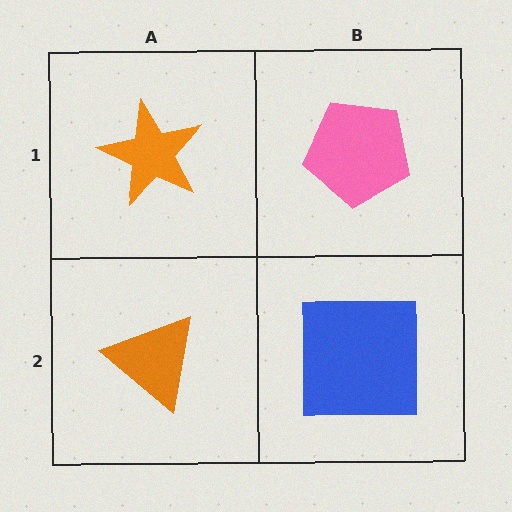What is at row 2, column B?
A blue square.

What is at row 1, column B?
A pink pentagon.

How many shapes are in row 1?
2 shapes.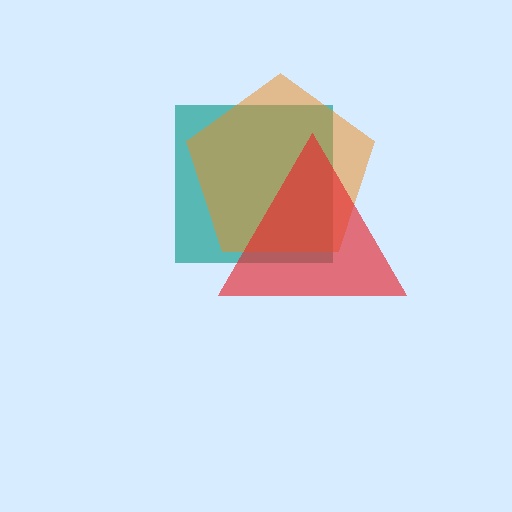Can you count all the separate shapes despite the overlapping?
Yes, there are 3 separate shapes.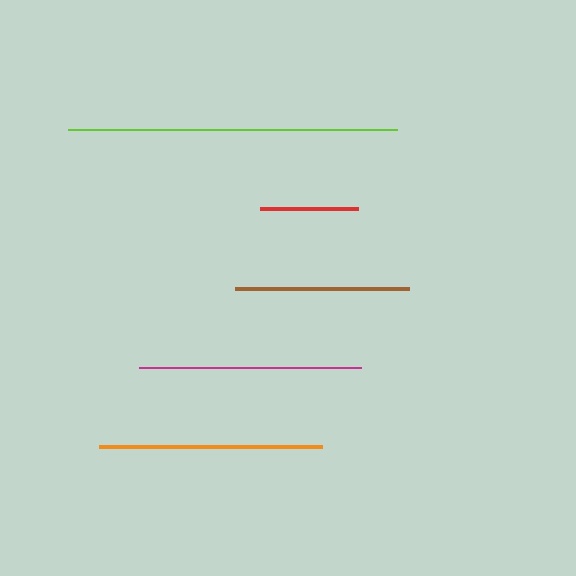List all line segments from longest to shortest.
From longest to shortest: lime, orange, magenta, brown, red.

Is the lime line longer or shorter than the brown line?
The lime line is longer than the brown line.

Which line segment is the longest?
The lime line is the longest at approximately 329 pixels.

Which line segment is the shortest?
The red line is the shortest at approximately 98 pixels.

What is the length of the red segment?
The red segment is approximately 98 pixels long.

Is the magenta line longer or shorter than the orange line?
The orange line is longer than the magenta line.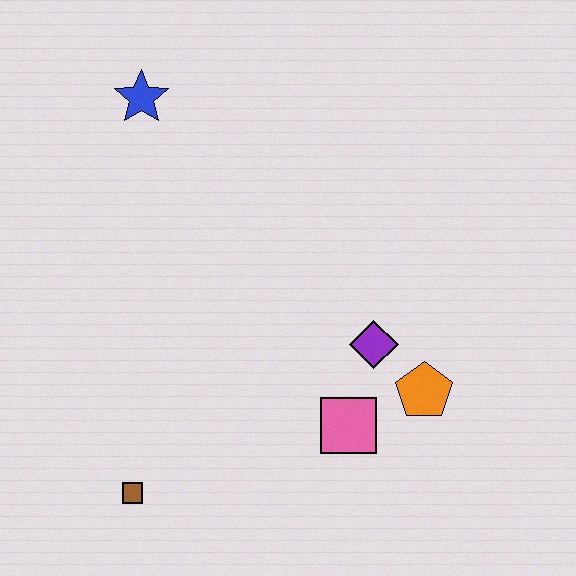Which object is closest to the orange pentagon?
The purple diamond is closest to the orange pentagon.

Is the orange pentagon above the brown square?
Yes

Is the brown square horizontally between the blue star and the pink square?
No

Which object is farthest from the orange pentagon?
The blue star is farthest from the orange pentagon.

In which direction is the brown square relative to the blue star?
The brown square is below the blue star.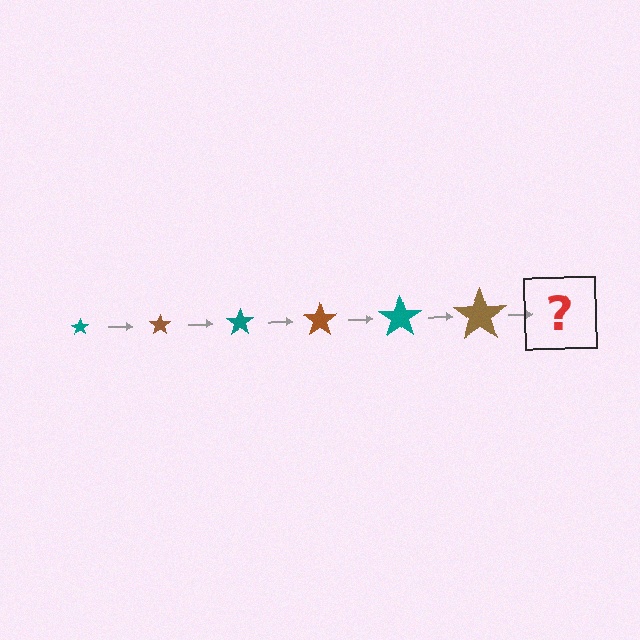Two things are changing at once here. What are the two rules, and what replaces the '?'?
The two rules are that the star grows larger each step and the color cycles through teal and brown. The '?' should be a teal star, larger than the previous one.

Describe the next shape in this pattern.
It should be a teal star, larger than the previous one.